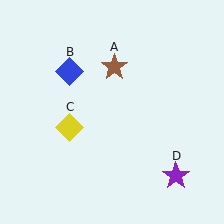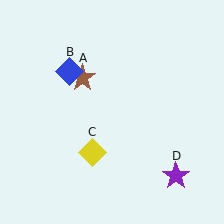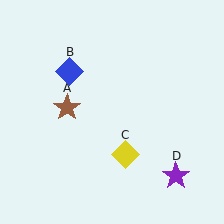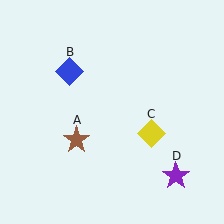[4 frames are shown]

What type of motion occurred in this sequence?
The brown star (object A), yellow diamond (object C) rotated counterclockwise around the center of the scene.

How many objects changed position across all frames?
2 objects changed position: brown star (object A), yellow diamond (object C).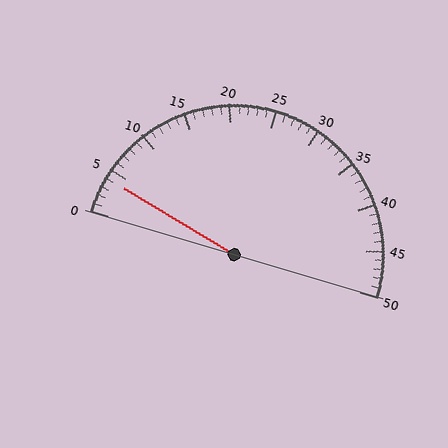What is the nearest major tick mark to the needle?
The nearest major tick mark is 5.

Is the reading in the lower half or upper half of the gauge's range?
The reading is in the lower half of the range (0 to 50).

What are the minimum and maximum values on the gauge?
The gauge ranges from 0 to 50.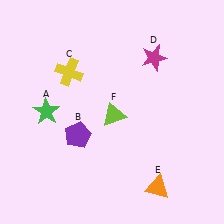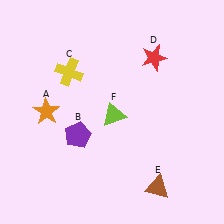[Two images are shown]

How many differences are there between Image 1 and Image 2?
There are 3 differences between the two images.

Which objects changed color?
A changed from green to orange. D changed from magenta to red. E changed from orange to brown.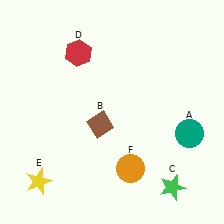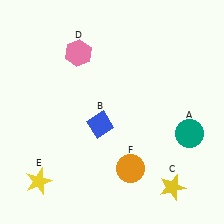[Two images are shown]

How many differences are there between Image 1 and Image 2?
There are 3 differences between the two images.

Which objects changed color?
B changed from brown to blue. C changed from green to yellow. D changed from red to pink.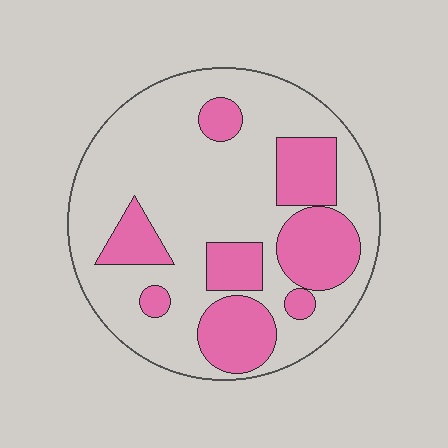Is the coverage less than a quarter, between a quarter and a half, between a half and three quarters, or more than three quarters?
Between a quarter and a half.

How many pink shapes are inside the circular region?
8.